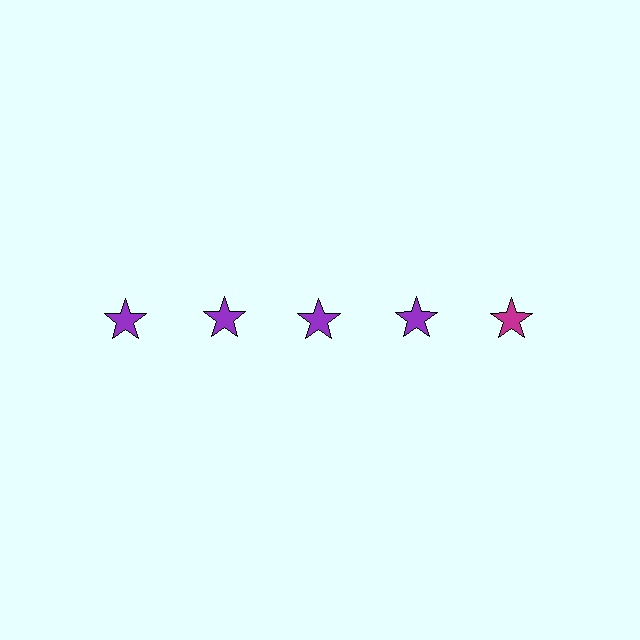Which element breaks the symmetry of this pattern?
The magenta star in the top row, rightmost column breaks the symmetry. All other shapes are purple stars.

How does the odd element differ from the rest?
It has a different color: magenta instead of purple.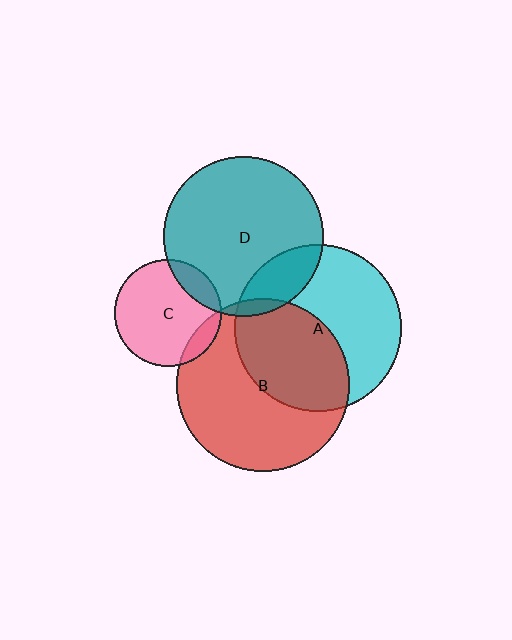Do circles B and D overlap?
Yes.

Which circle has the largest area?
Circle B (red).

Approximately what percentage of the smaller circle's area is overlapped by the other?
Approximately 5%.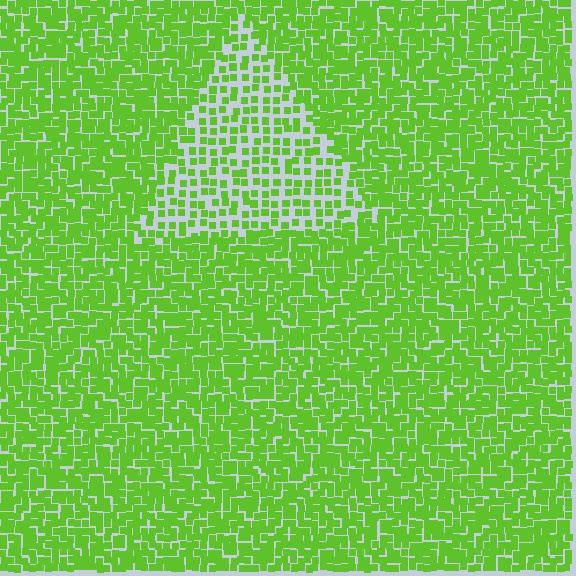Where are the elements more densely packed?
The elements are more densely packed outside the triangle boundary.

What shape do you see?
I see a triangle.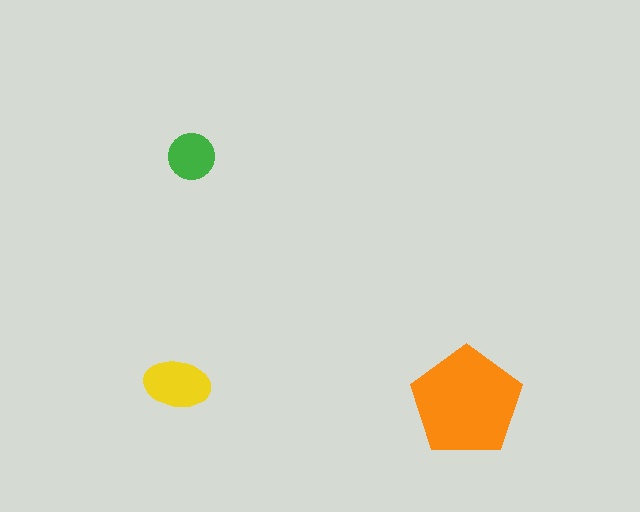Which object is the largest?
The orange pentagon.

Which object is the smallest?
The green circle.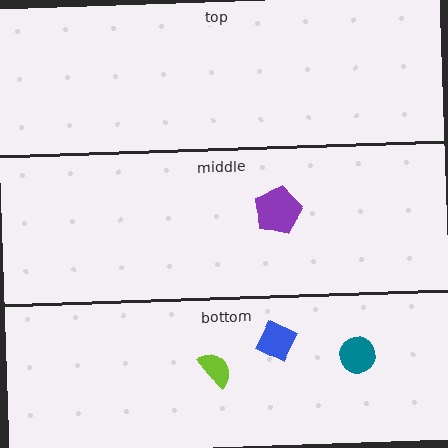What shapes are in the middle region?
The purple pentagon.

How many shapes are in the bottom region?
3.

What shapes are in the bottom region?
The blue diamond, the teal circle, the lime semicircle.